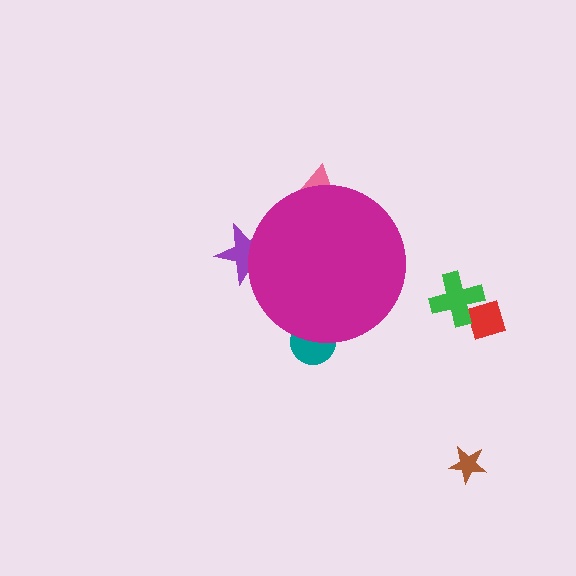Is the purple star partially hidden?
Yes, the purple star is partially hidden behind the magenta circle.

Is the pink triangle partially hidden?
Yes, the pink triangle is partially hidden behind the magenta circle.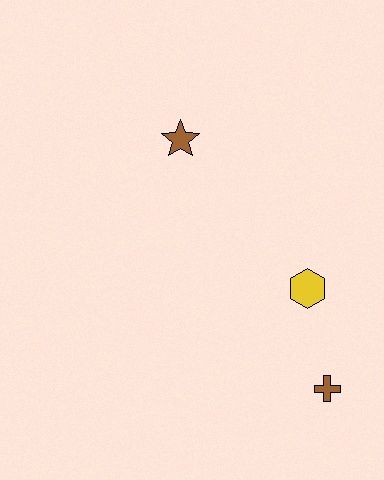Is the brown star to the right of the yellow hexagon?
No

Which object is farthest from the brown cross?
The brown star is farthest from the brown cross.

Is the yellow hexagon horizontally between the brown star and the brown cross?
Yes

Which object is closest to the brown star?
The yellow hexagon is closest to the brown star.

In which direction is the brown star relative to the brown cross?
The brown star is above the brown cross.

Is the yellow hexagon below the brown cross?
No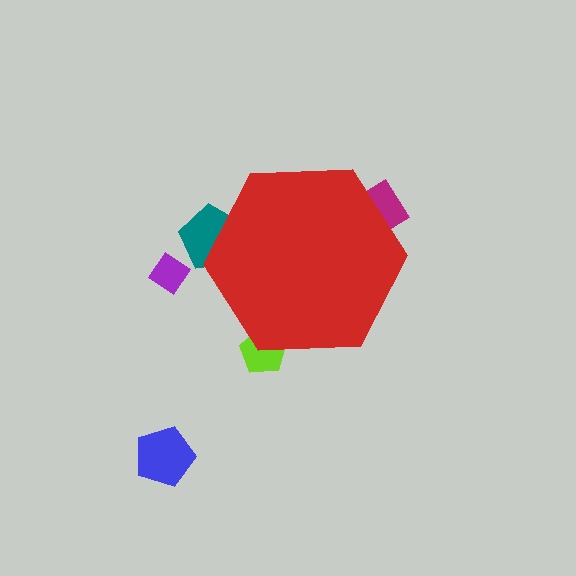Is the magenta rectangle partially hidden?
Yes, the magenta rectangle is partially hidden behind the red hexagon.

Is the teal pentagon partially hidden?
Yes, the teal pentagon is partially hidden behind the red hexagon.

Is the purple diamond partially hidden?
No, the purple diamond is fully visible.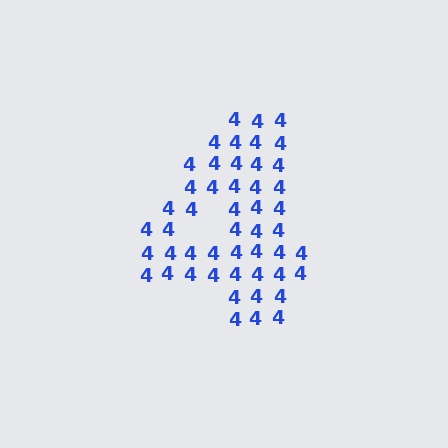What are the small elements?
The small elements are digit 4's.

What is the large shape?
The large shape is the digit 4.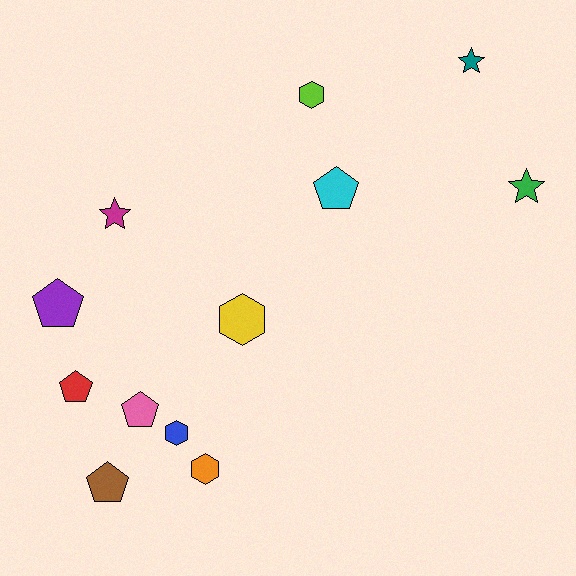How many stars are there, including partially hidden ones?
There are 3 stars.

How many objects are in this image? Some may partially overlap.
There are 12 objects.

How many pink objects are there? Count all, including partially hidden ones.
There is 1 pink object.